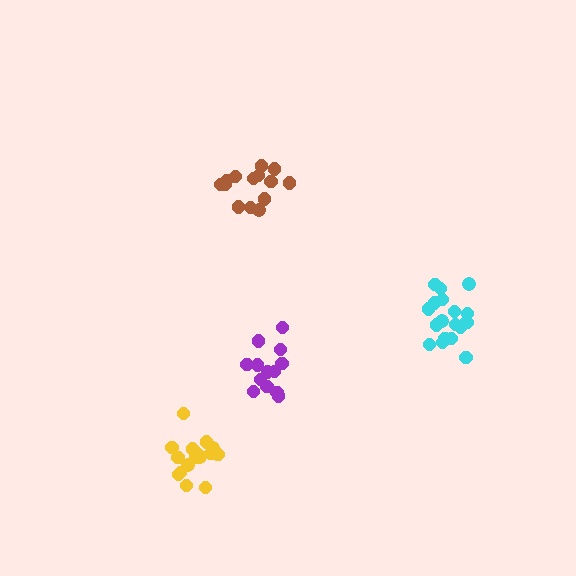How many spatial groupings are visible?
There are 4 spatial groupings.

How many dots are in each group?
Group 1: 14 dots, Group 2: 13 dots, Group 3: 16 dots, Group 4: 19 dots (62 total).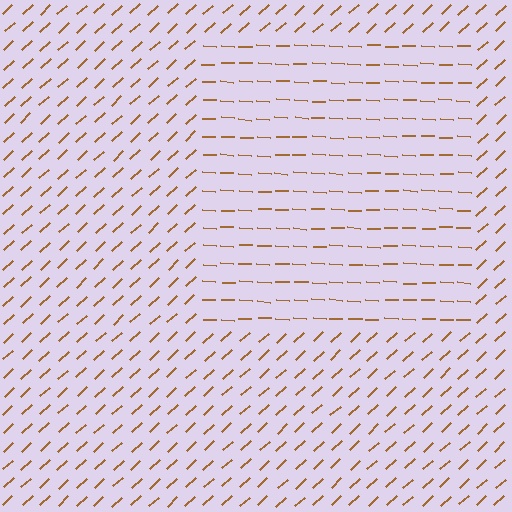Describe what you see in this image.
The image is filled with small brown line segments. A rectangle region in the image has lines oriented differently from the surrounding lines, creating a visible texture boundary.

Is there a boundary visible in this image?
Yes, there is a texture boundary formed by a change in line orientation.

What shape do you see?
I see a rectangle.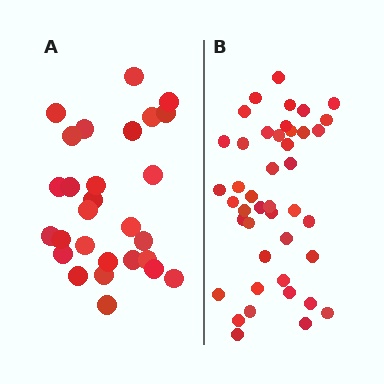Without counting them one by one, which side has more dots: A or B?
Region B (the right region) has more dots.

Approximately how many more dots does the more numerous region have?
Region B has approximately 15 more dots than region A.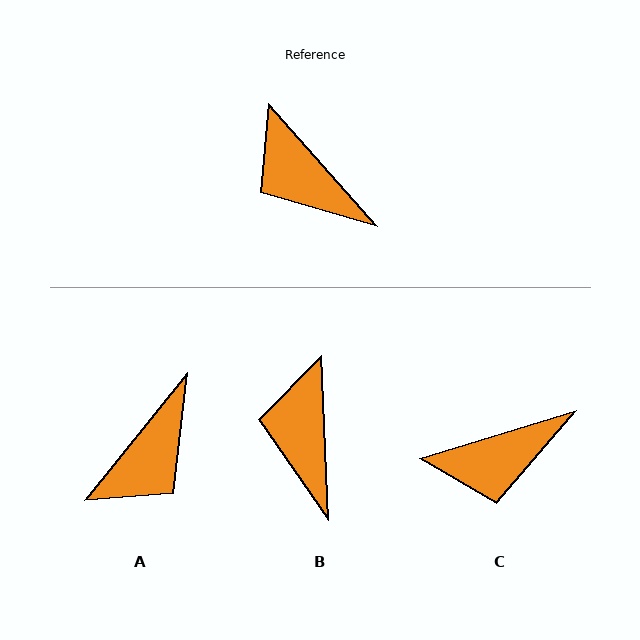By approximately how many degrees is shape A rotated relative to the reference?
Approximately 100 degrees counter-clockwise.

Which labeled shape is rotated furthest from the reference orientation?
A, about 100 degrees away.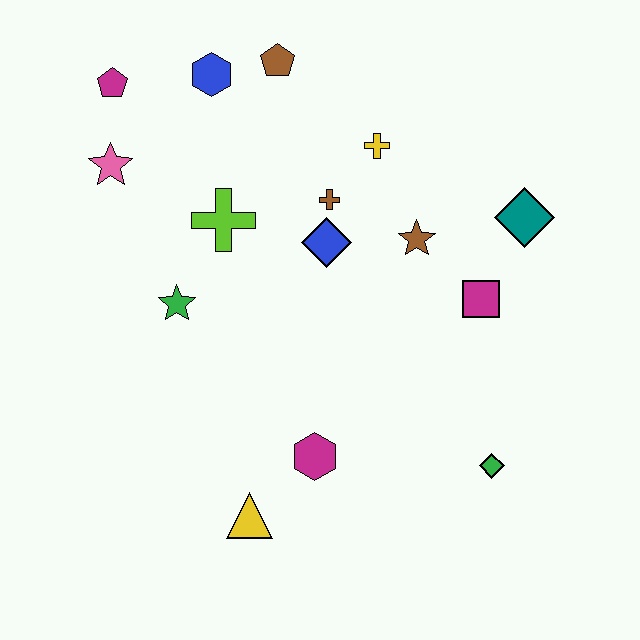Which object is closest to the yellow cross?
The brown cross is closest to the yellow cross.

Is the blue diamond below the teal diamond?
Yes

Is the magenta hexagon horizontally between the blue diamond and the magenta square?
No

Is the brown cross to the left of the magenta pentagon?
No